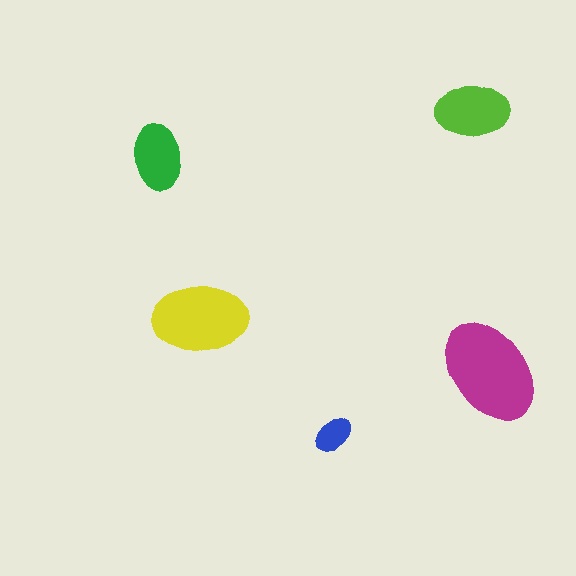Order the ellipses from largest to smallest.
the magenta one, the yellow one, the lime one, the green one, the blue one.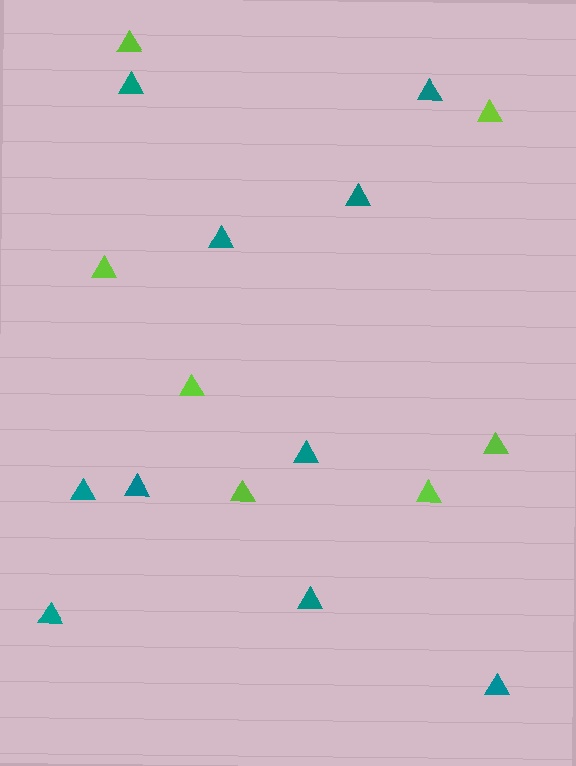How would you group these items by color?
There are 2 groups: one group of lime triangles (7) and one group of teal triangles (10).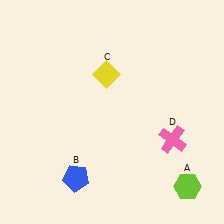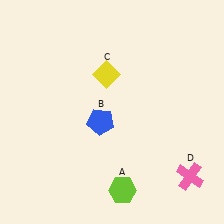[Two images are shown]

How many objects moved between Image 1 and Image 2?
3 objects moved between the two images.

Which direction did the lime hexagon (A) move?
The lime hexagon (A) moved left.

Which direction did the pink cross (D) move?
The pink cross (D) moved down.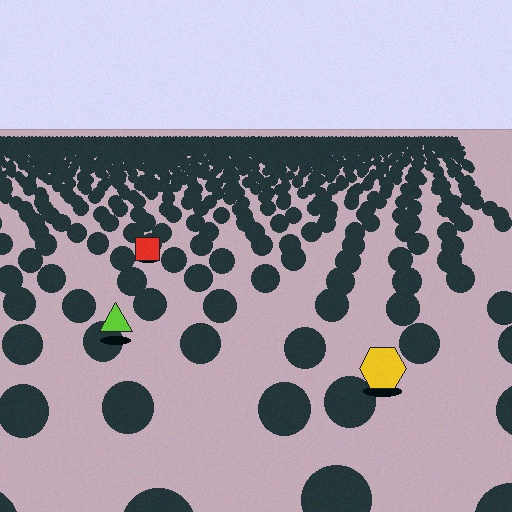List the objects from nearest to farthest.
From nearest to farthest: the yellow hexagon, the lime triangle, the red square.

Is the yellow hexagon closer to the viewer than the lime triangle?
Yes. The yellow hexagon is closer — you can tell from the texture gradient: the ground texture is coarser near it.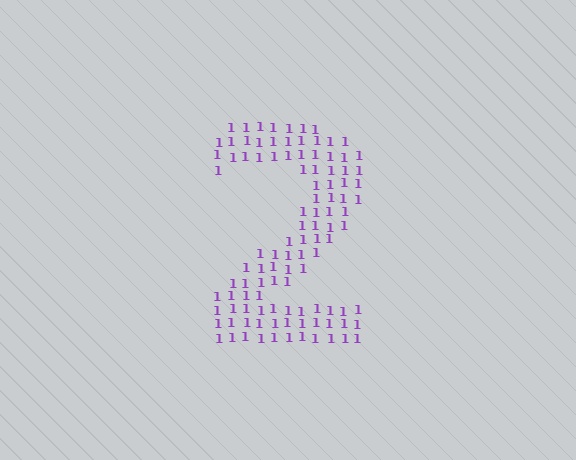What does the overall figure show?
The overall figure shows the digit 2.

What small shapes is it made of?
It is made of small digit 1's.